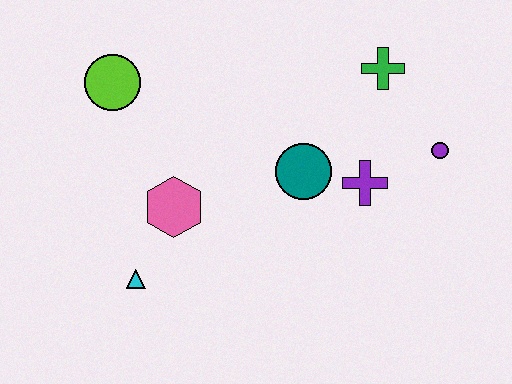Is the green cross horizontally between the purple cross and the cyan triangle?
No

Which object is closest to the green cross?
The purple circle is closest to the green cross.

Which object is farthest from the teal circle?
The lime circle is farthest from the teal circle.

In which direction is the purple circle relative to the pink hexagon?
The purple circle is to the right of the pink hexagon.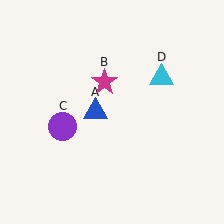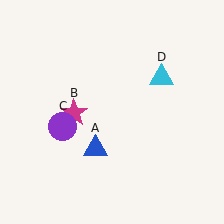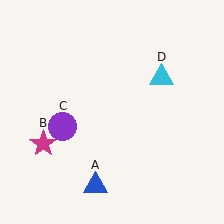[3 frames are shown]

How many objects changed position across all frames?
2 objects changed position: blue triangle (object A), magenta star (object B).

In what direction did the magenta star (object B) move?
The magenta star (object B) moved down and to the left.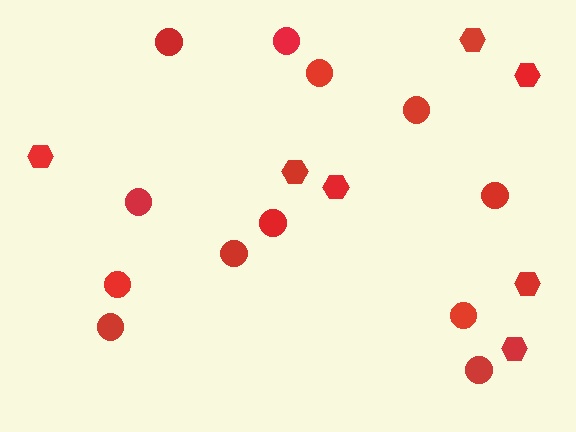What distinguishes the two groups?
There are 2 groups: one group of circles (12) and one group of hexagons (7).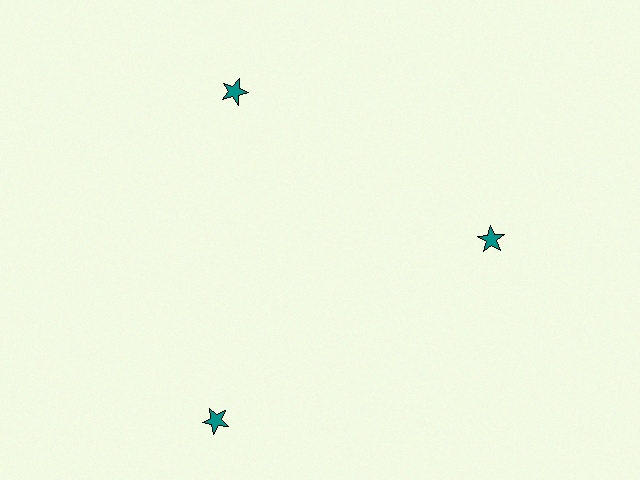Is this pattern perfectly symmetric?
No. The 3 teal stars are arranged in a ring, but one element near the 7 o'clock position is pushed outward from the center, breaking the 3-fold rotational symmetry.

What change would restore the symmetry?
The symmetry would be restored by moving it inward, back onto the ring so that all 3 stars sit at equal angles and equal distance from the center.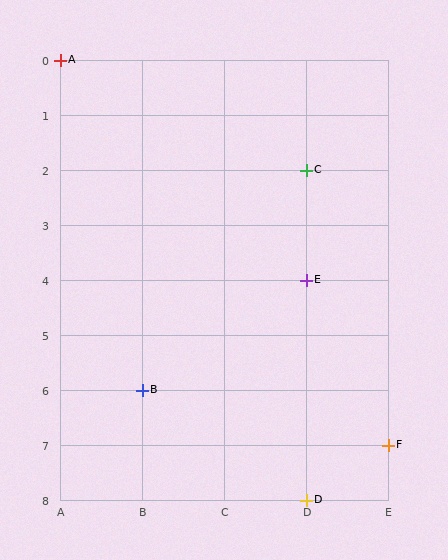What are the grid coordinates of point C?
Point C is at grid coordinates (D, 2).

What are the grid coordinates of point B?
Point B is at grid coordinates (B, 6).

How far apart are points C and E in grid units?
Points C and E are 2 rows apart.